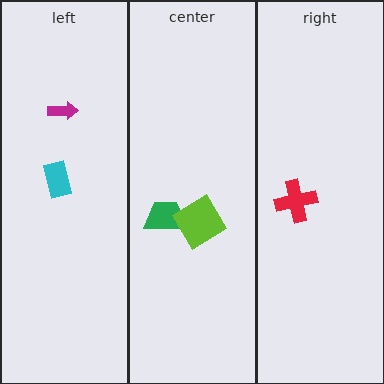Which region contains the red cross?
The right region.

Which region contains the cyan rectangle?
The left region.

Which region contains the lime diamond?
The center region.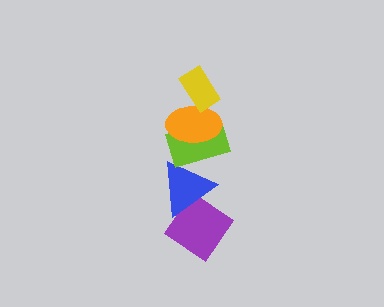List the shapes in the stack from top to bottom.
From top to bottom: the yellow rectangle, the orange ellipse, the lime rectangle, the blue triangle, the purple diamond.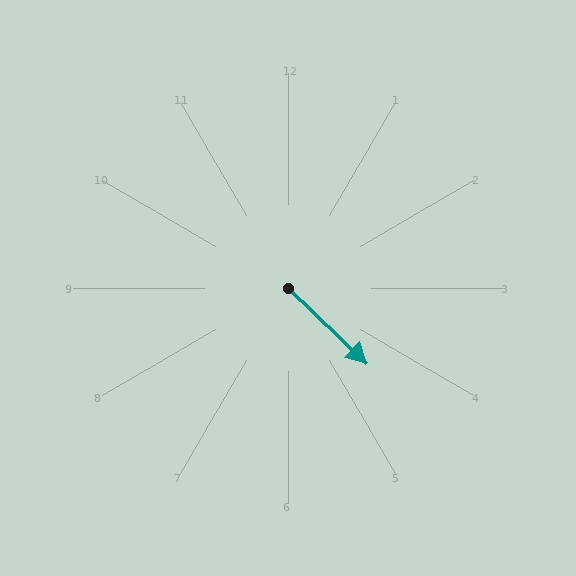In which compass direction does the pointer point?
Southeast.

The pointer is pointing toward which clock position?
Roughly 4 o'clock.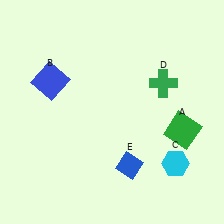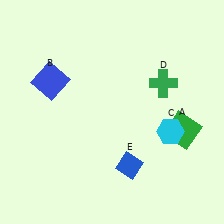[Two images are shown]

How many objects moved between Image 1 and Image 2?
1 object moved between the two images.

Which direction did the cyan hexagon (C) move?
The cyan hexagon (C) moved up.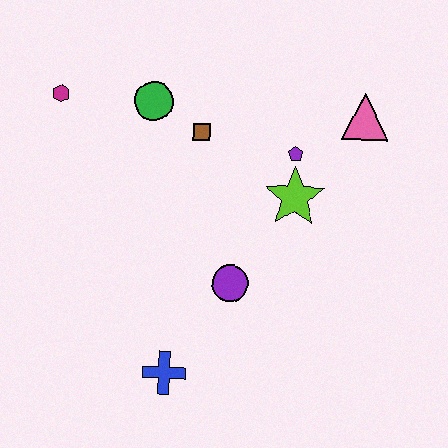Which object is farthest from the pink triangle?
The blue cross is farthest from the pink triangle.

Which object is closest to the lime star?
The purple pentagon is closest to the lime star.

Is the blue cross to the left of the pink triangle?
Yes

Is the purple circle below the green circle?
Yes